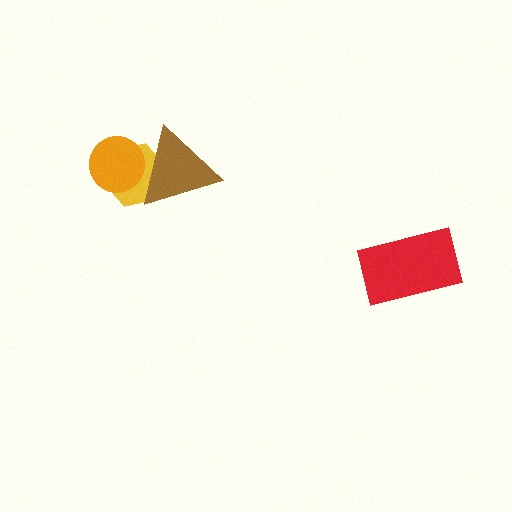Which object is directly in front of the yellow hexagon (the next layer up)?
The orange circle is directly in front of the yellow hexagon.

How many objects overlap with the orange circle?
2 objects overlap with the orange circle.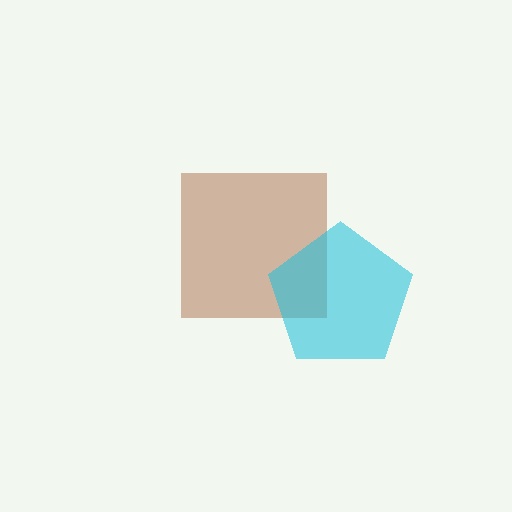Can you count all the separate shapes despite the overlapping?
Yes, there are 2 separate shapes.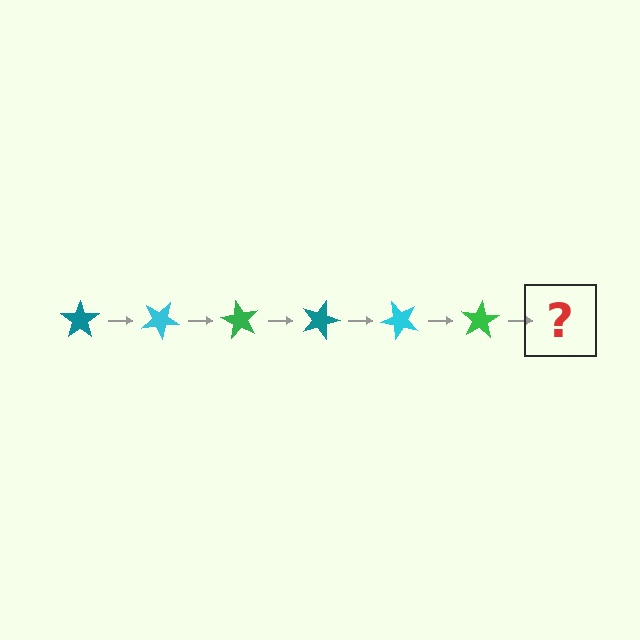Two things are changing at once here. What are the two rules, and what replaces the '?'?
The two rules are that it rotates 30 degrees each step and the color cycles through teal, cyan, and green. The '?' should be a teal star, rotated 180 degrees from the start.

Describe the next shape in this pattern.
It should be a teal star, rotated 180 degrees from the start.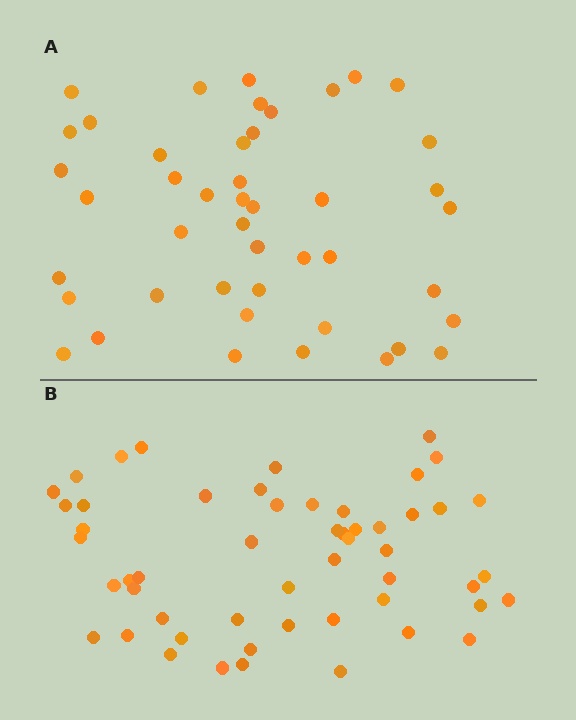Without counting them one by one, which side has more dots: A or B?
Region B (the bottom region) has more dots.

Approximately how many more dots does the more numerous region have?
Region B has roughly 8 or so more dots than region A.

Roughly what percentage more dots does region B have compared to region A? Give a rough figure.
About 20% more.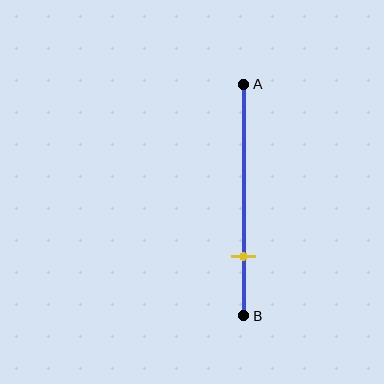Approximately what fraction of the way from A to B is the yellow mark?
The yellow mark is approximately 75% of the way from A to B.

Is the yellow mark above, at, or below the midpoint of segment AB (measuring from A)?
The yellow mark is below the midpoint of segment AB.